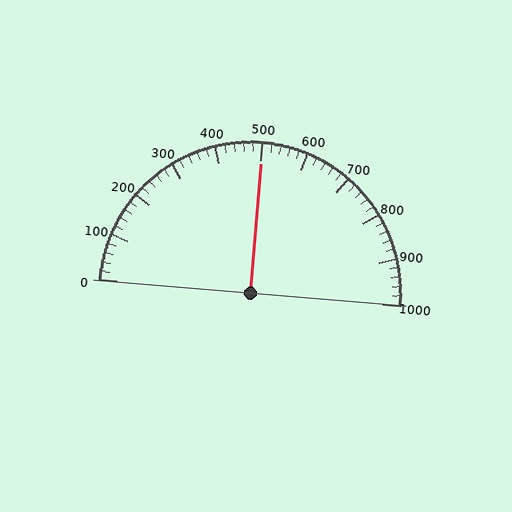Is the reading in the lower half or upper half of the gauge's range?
The reading is in the upper half of the range (0 to 1000).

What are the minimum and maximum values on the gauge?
The gauge ranges from 0 to 1000.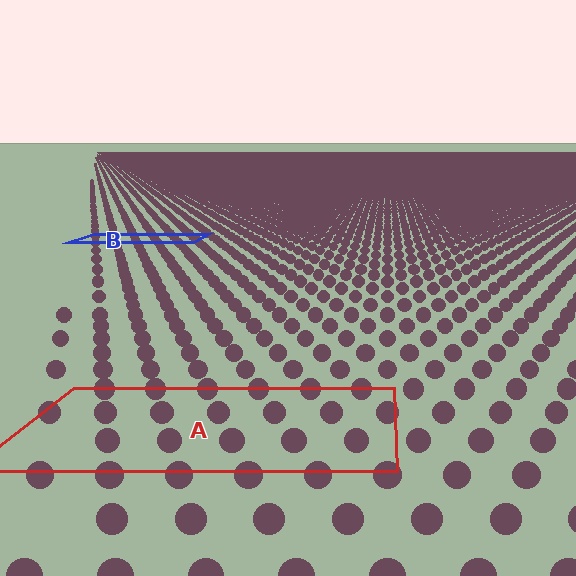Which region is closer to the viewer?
Region A is closer. The texture elements there are larger and more spread out.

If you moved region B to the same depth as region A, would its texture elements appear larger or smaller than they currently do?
They would appear larger. At a closer depth, the same texture elements are projected at a bigger on-screen size.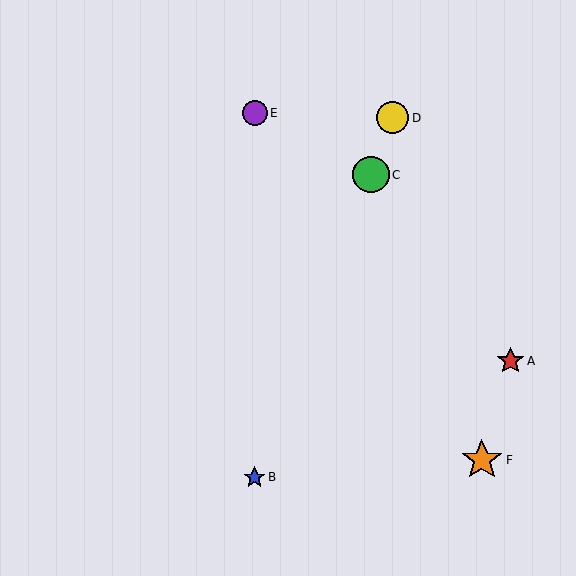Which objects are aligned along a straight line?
Objects B, C, D are aligned along a straight line.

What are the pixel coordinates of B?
Object B is at (254, 477).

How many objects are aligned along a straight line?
3 objects (B, C, D) are aligned along a straight line.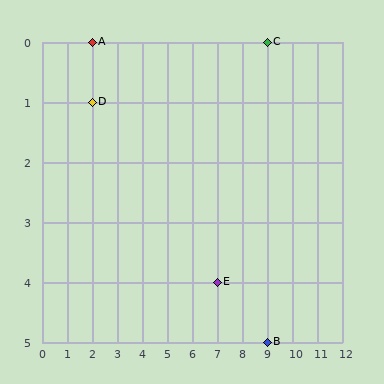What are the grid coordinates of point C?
Point C is at grid coordinates (9, 0).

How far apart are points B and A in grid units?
Points B and A are 7 columns and 5 rows apart (about 8.6 grid units diagonally).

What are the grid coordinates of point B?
Point B is at grid coordinates (9, 5).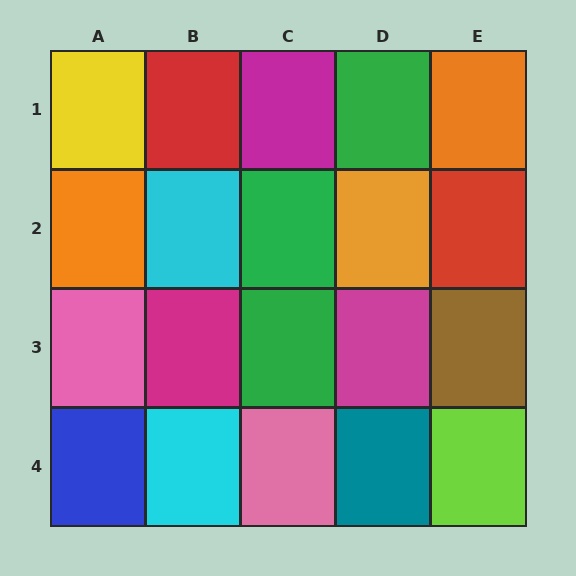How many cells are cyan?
2 cells are cyan.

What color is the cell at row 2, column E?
Red.